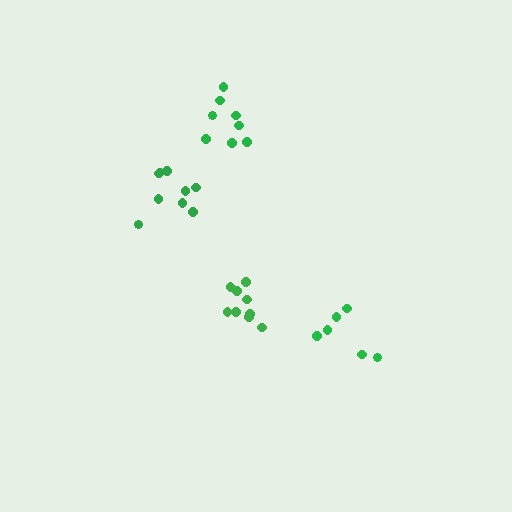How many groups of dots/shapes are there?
There are 4 groups.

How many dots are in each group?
Group 1: 6 dots, Group 2: 9 dots, Group 3: 9 dots, Group 4: 8 dots (32 total).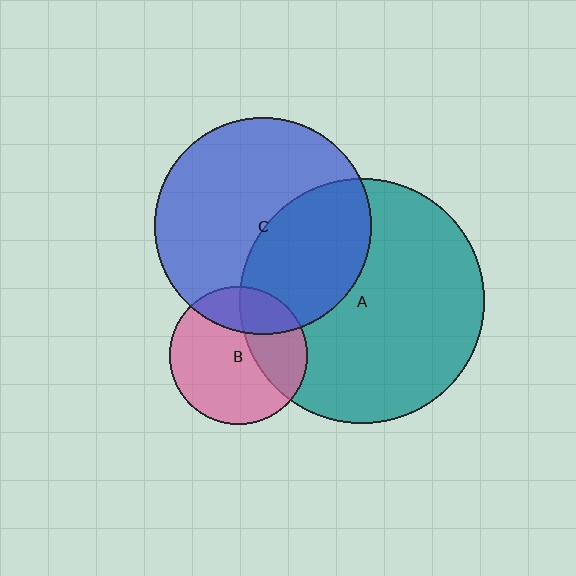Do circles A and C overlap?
Yes.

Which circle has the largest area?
Circle A (teal).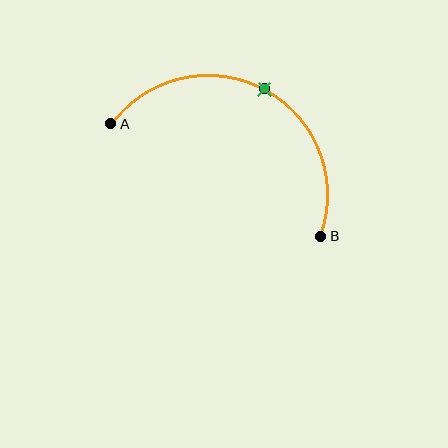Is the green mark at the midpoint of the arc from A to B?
Yes. The green mark lies on the arc at equal arc-length from both A and B — it is the arc midpoint.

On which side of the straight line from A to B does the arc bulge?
The arc bulges above the straight line connecting A and B.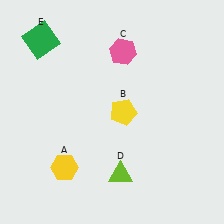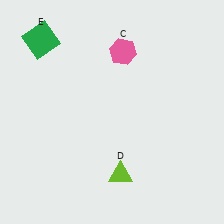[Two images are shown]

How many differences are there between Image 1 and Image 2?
There are 2 differences between the two images.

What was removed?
The yellow pentagon (B), the yellow hexagon (A) were removed in Image 2.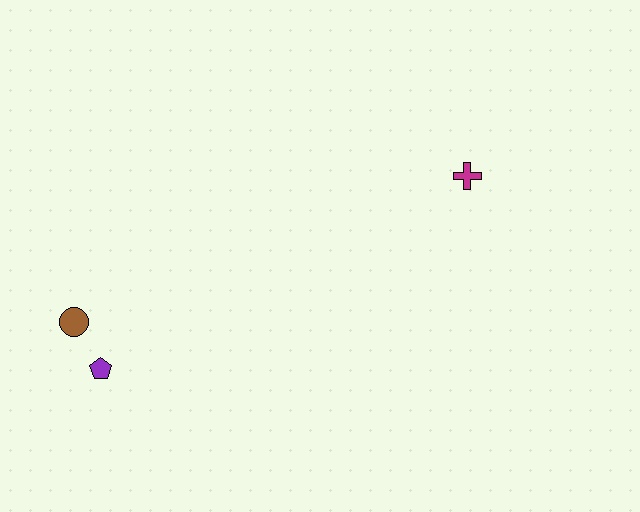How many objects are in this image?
There are 3 objects.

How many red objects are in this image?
There are no red objects.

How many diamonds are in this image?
There are no diamonds.